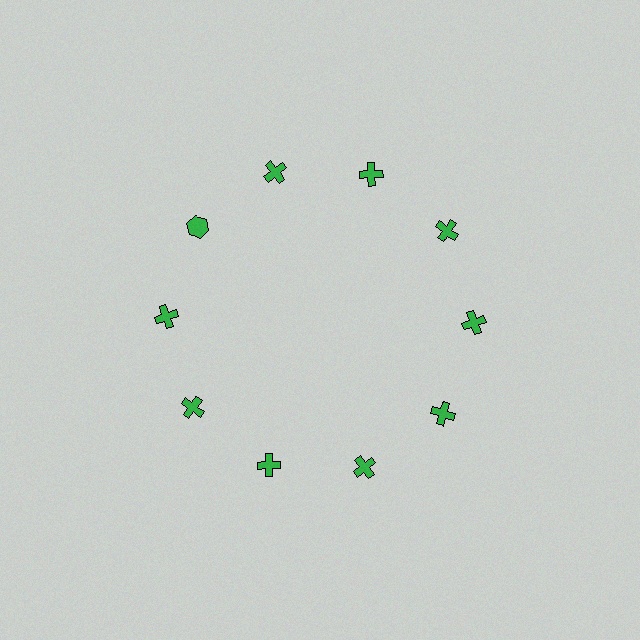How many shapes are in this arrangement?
There are 10 shapes arranged in a ring pattern.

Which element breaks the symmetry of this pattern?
The green hexagon at roughly the 10 o'clock position breaks the symmetry. All other shapes are green crosses.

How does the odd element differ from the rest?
It has a different shape: hexagon instead of cross.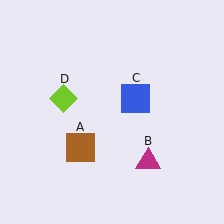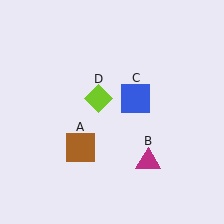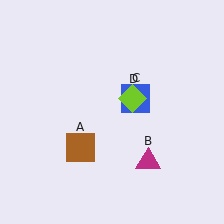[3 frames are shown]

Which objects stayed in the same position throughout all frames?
Brown square (object A) and magenta triangle (object B) and blue square (object C) remained stationary.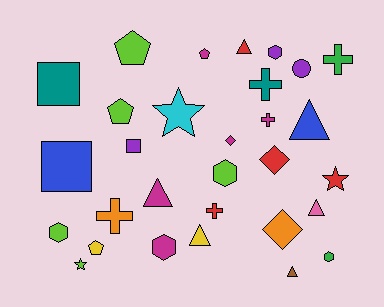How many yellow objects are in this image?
There are 2 yellow objects.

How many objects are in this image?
There are 30 objects.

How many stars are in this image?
There are 3 stars.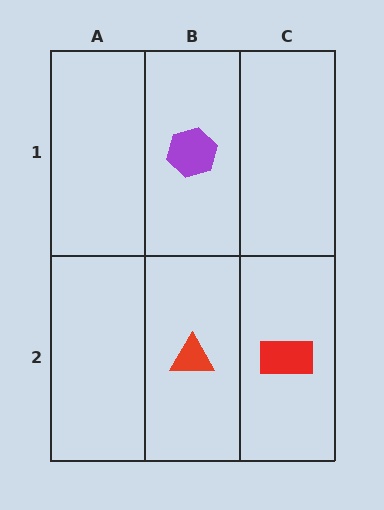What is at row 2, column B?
A red triangle.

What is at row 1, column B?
A purple hexagon.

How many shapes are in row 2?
2 shapes.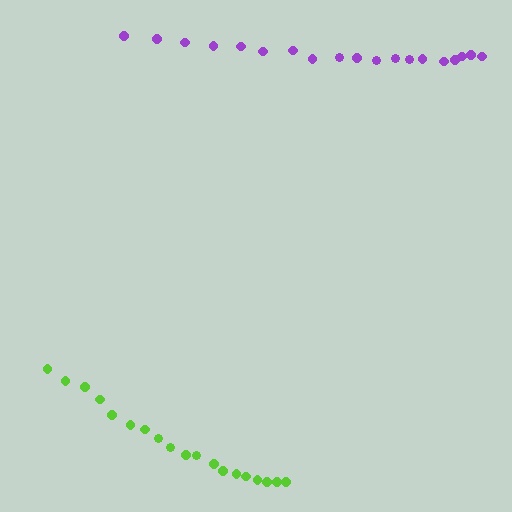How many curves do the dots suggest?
There are 2 distinct paths.